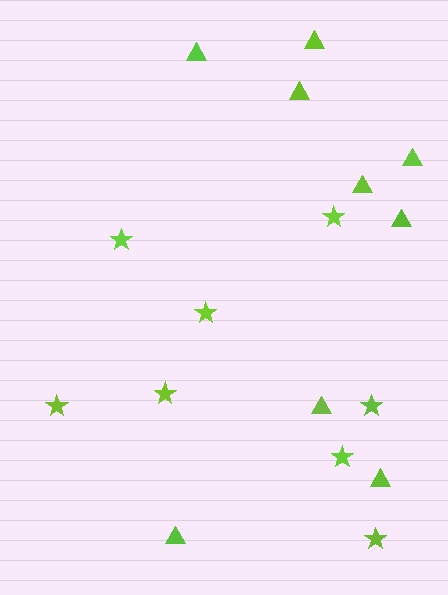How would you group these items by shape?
There are 2 groups: one group of triangles (9) and one group of stars (8).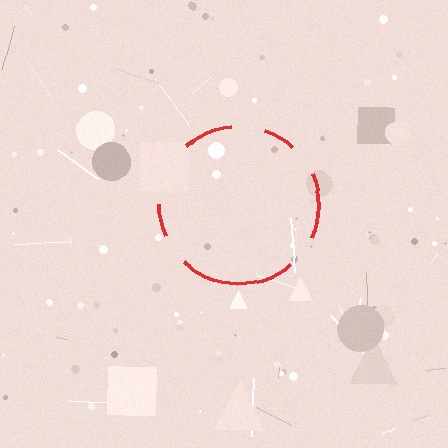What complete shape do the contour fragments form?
The contour fragments form a circle.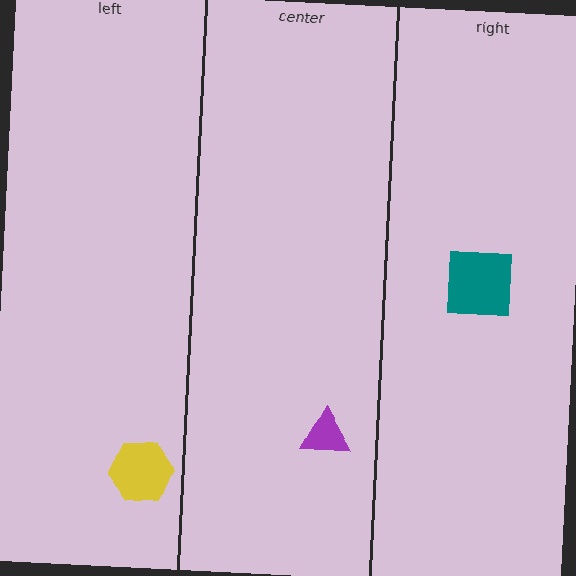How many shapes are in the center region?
1.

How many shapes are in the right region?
1.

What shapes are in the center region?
The purple triangle.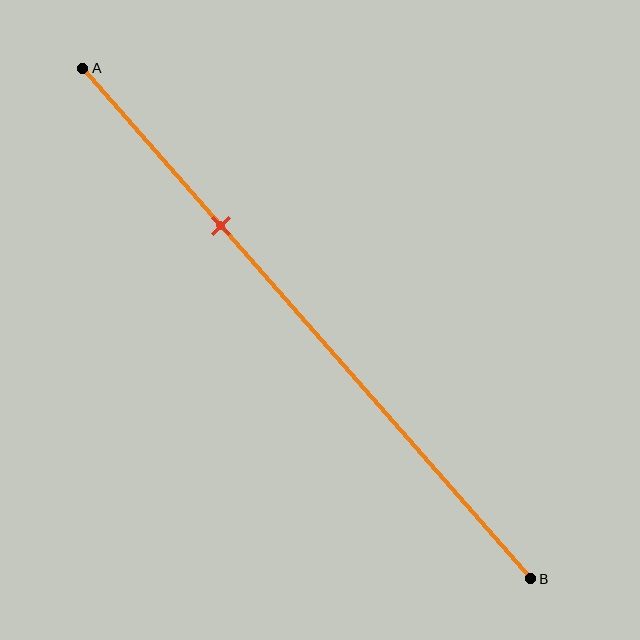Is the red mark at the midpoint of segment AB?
No, the mark is at about 30% from A, not at the 50% midpoint.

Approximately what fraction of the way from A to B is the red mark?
The red mark is approximately 30% of the way from A to B.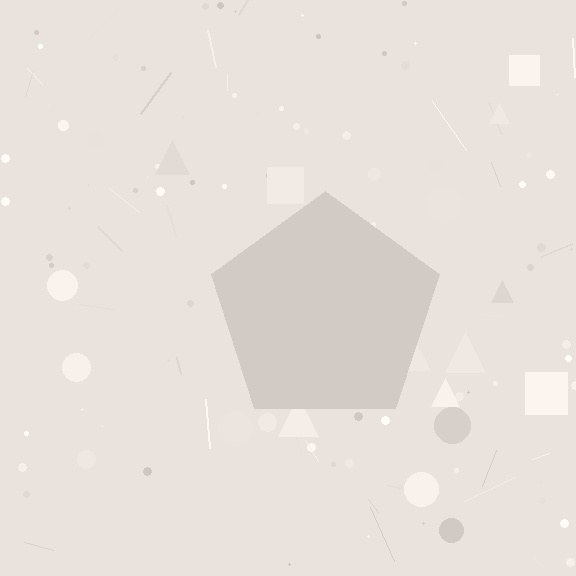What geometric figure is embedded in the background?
A pentagon is embedded in the background.